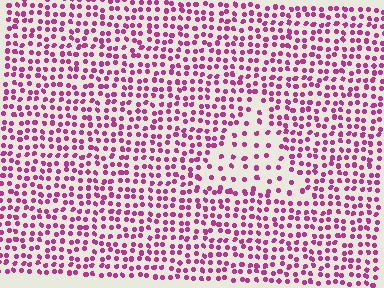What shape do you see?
I see a triangle.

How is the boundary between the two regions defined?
The boundary is defined by a change in element density (approximately 2.1x ratio). All elements are the same color, size, and shape.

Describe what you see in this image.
The image contains small magenta elements arranged at two different densities. A triangle-shaped region is visible where the elements are less densely packed than the surrounding area.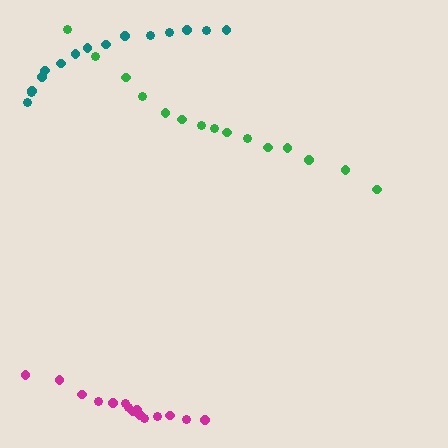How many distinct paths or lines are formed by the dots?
There are 3 distinct paths.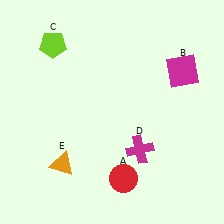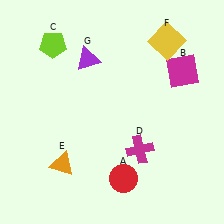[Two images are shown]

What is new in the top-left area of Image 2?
A purple triangle (G) was added in the top-left area of Image 2.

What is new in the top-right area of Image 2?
A yellow square (F) was added in the top-right area of Image 2.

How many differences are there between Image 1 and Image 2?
There are 2 differences between the two images.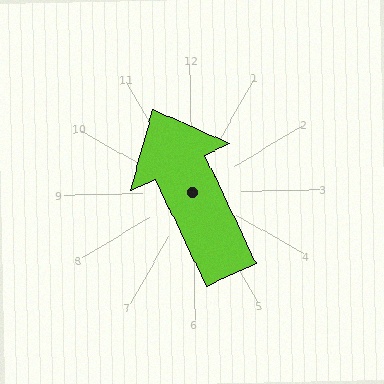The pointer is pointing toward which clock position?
Roughly 11 o'clock.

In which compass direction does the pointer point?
Northwest.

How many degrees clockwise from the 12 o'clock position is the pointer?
Approximately 336 degrees.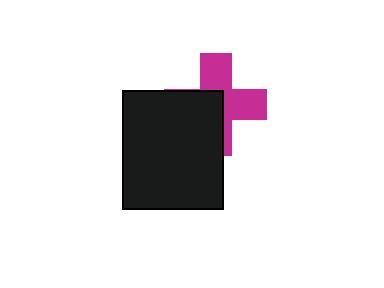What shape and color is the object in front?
The object in front is a black rectangle.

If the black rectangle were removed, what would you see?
You would see the complete magenta cross.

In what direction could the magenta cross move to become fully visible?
The magenta cross could move toward the upper-right. That would shift it out from behind the black rectangle entirely.